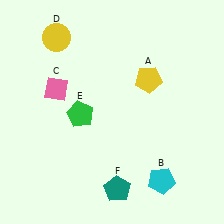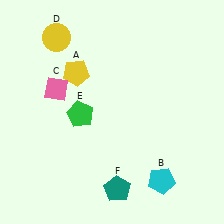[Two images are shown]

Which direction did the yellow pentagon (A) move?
The yellow pentagon (A) moved left.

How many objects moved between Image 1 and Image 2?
1 object moved between the two images.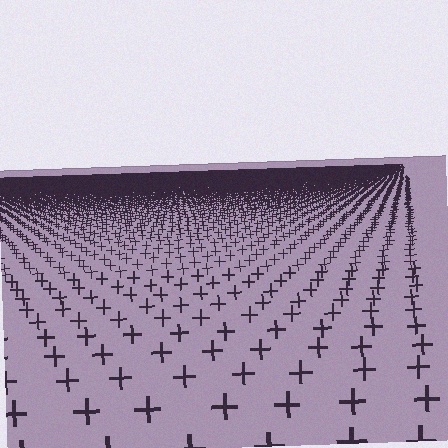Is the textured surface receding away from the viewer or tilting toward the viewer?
The surface is receding away from the viewer. Texture elements get smaller and denser toward the top.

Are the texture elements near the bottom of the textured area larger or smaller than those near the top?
Larger. Near the bottom, elements are closer to the viewer and appear at a bigger on-screen size.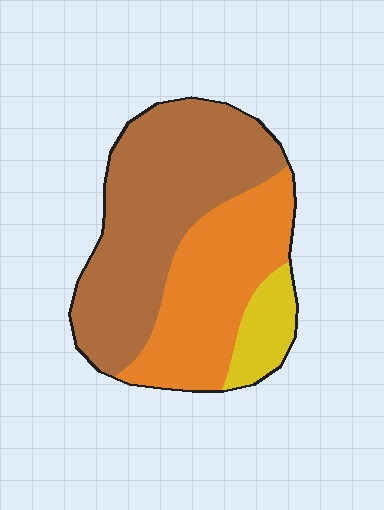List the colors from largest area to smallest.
From largest to smallest: brown, orange, yellow.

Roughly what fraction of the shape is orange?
Orange takes up about three eighths (3/8) of the shape.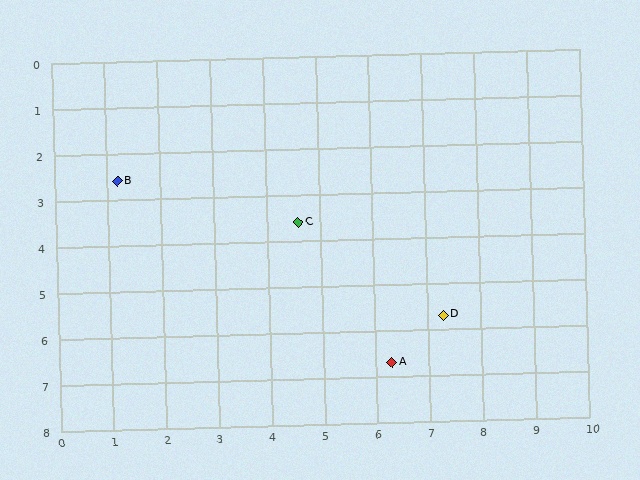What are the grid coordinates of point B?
Point B is at approximately (1.2, 2.6).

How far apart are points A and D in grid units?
Points A and D are about 1.4 grid units apart.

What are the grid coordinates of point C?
Point C is at approximately (4.6, 3.6).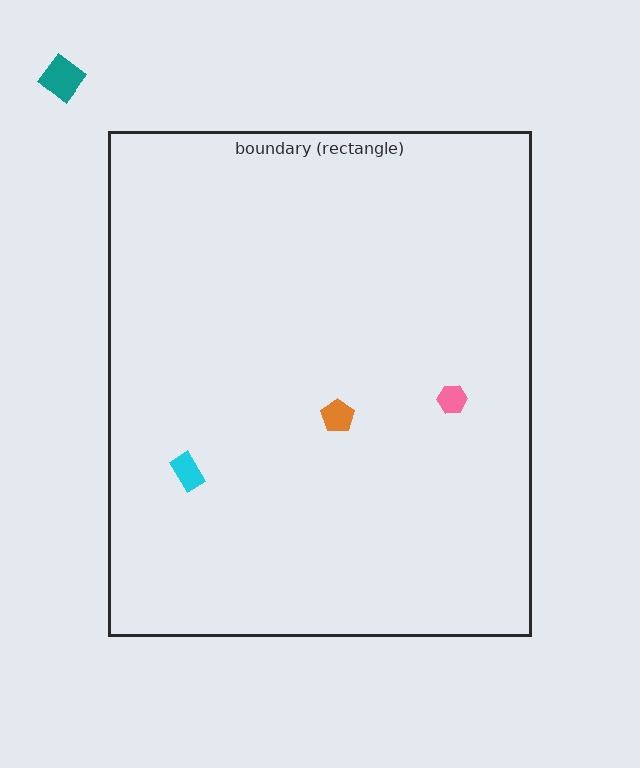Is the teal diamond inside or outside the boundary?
Outside.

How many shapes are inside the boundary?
3 inside, 1 outside.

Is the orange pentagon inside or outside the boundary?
Inside.